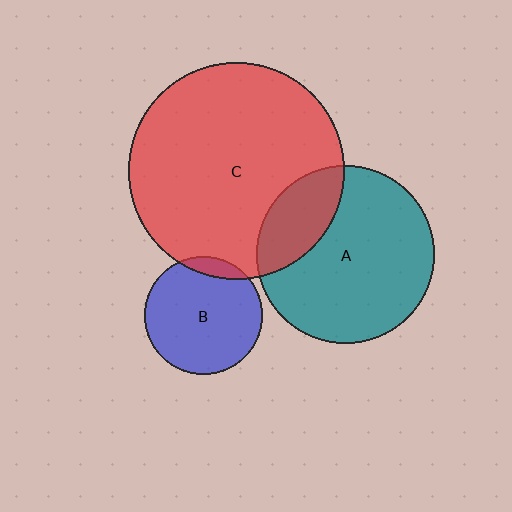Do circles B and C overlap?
Yes.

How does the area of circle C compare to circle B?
Approximately 3.4 times.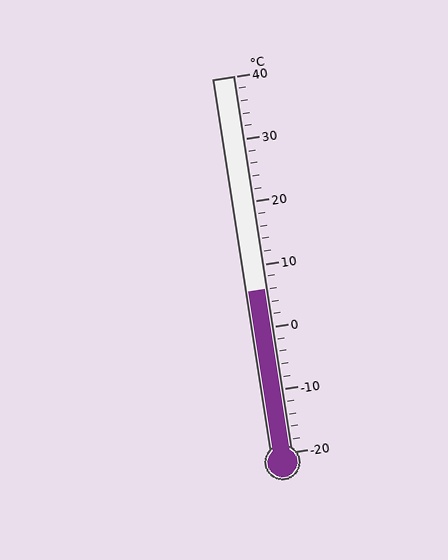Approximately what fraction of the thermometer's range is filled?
The thermometer is filled to approximately 45% of its range.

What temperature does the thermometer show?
The thermometer shows approximately 6°C.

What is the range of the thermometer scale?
The thermometer scale ranges from -20°C to 40°C.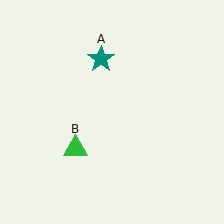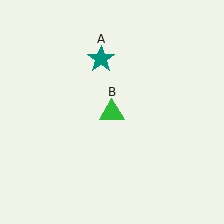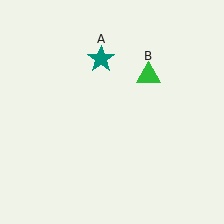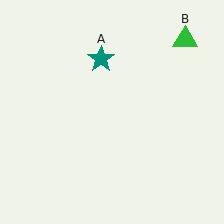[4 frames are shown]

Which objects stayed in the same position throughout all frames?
Teal star (object A) remained stationary.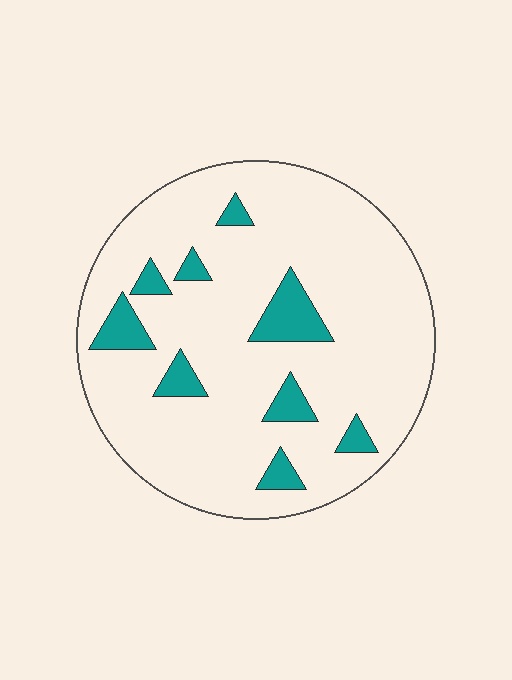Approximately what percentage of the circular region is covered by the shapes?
Approximately 15%.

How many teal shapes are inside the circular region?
9.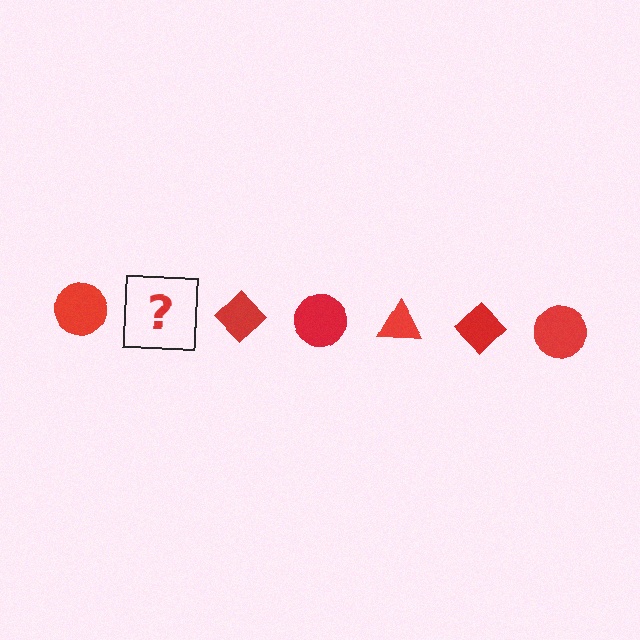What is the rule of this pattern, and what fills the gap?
The rule is that the pattern cycles through circle, triangle, diamond shapes in red. The gap should be filled with a red triangle.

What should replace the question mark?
The question mark should be replaced with a red triangle.